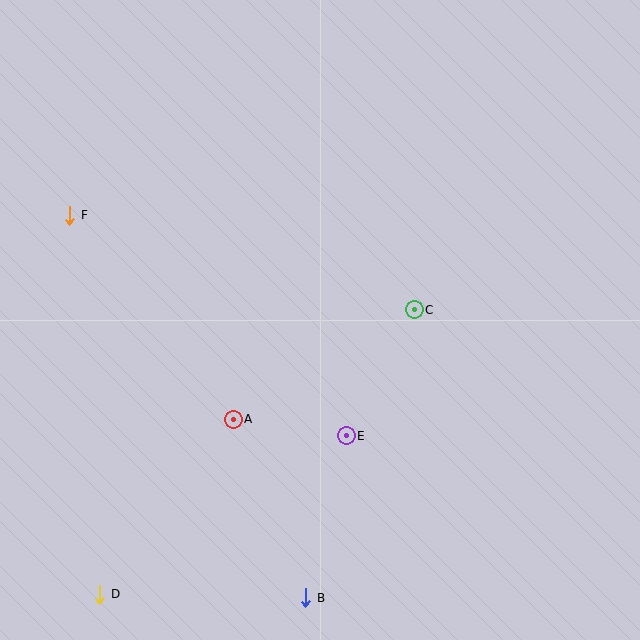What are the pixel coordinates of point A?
Point A is at (233, 419).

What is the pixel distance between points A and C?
The distance between A and C is 211 pixels.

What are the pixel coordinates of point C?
Point C is at (414, 310).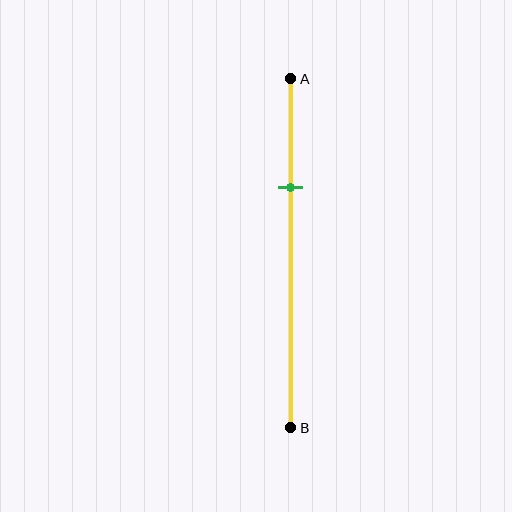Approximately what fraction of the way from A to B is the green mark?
The green mark is approximately 30% of the way from A to B.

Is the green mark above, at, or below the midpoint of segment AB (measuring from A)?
The green mark is above the midpoint of segment AB.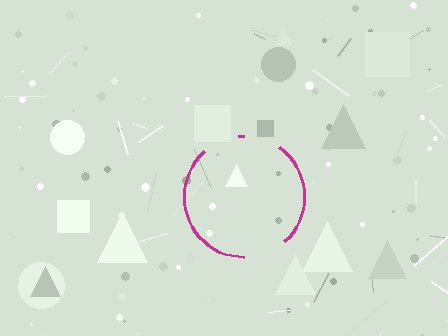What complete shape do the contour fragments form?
The contour fragments form a circle.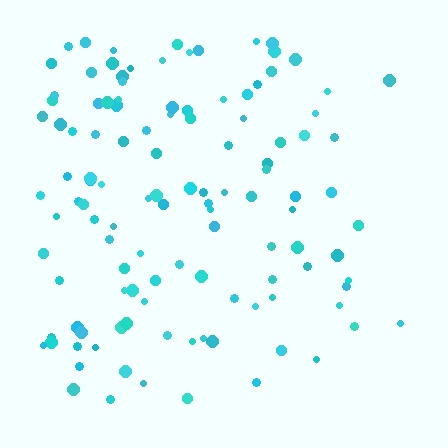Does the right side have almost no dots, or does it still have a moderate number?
Still a moderate number, just noticeably fewer than the left.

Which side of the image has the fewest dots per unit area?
The right.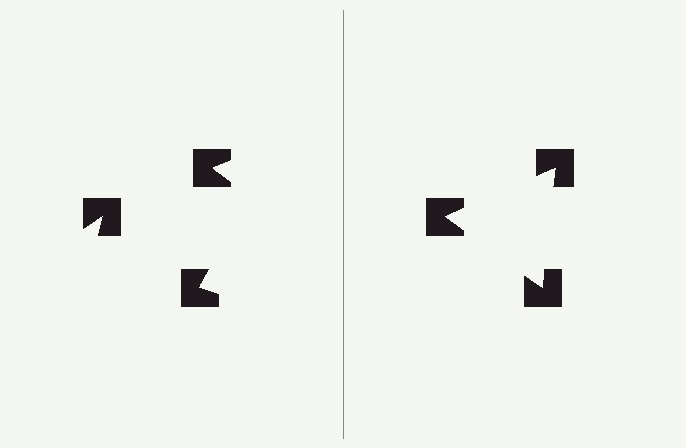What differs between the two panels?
The notched squares are positioned identically on both sides; only the wedge orientations differ. On the right they align to a triangle; on the left they are misaligned.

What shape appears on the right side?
An illusory triangle.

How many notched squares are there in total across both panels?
6 — 3 on each side.